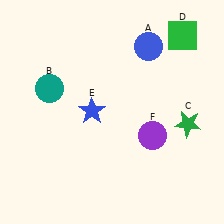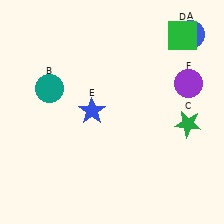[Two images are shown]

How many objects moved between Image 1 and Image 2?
2 objects moved between the two images.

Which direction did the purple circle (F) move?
The purple circle (F) moved up.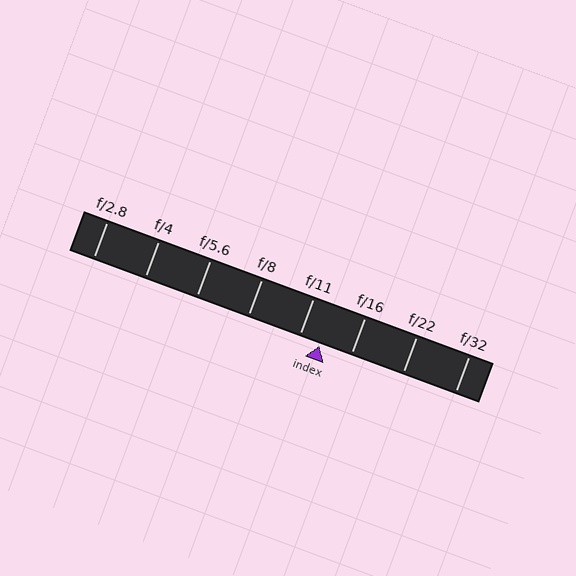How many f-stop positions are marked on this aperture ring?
There are 8 f-stop positions marked.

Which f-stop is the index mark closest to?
The index mark is closest to f/11.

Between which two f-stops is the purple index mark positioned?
The index mark is between f/11 and f/16.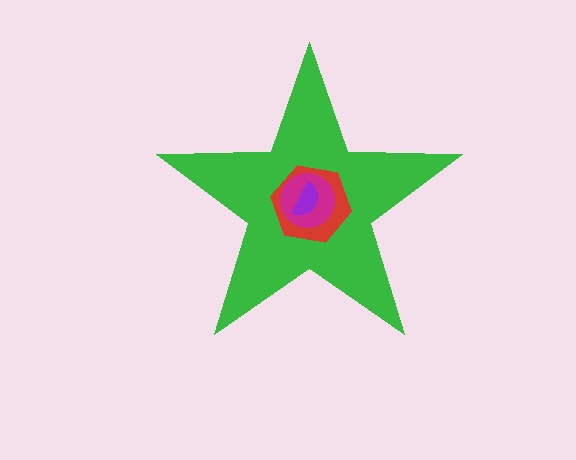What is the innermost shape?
The purple semicircle.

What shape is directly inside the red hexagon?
The magenta circle.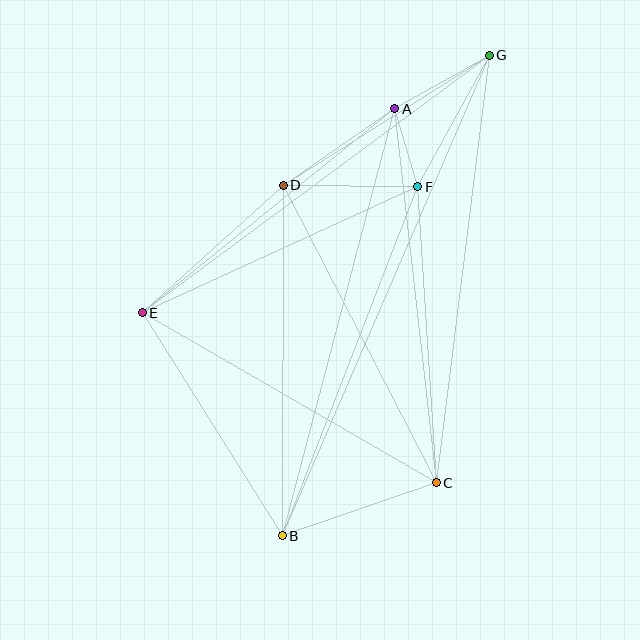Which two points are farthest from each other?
Points B and G are farthest from each other.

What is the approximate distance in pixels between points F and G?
The distance between F and G is approximately 150 pixels.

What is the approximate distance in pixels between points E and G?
The distance between E and G is approximately 432 pixels.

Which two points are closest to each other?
Points A and F are closest to each other.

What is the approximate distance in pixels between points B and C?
The distance between B and C is approximately 163 pixels.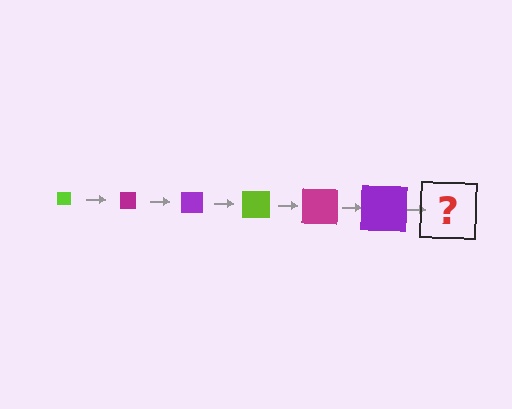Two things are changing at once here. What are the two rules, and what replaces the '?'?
The two rules are that the square grows larger each step and the color cycles through lime, magenta, and purple. The '?' should be a lime square, larger than the previous one.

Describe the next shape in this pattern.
It should be a lime square, larger than the previous one.